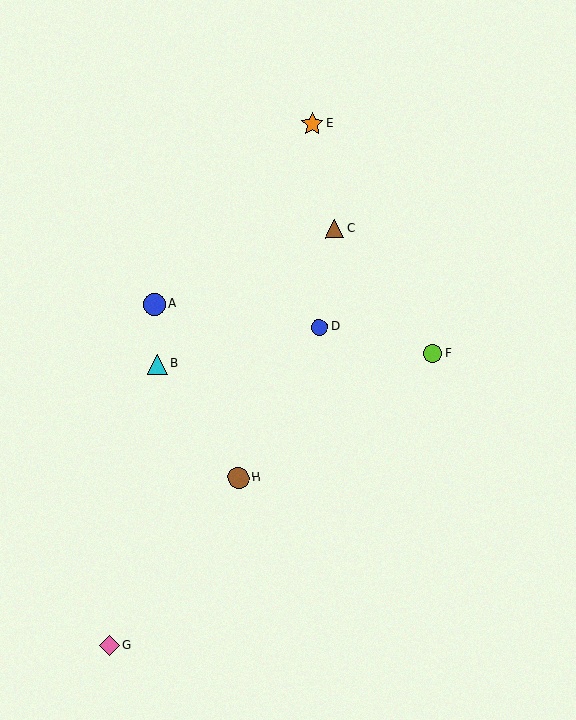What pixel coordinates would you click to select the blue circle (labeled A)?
Click at (155, 304) to select the blue circle A.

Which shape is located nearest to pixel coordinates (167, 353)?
The cyan triangle (labeled B) at (157, 364) is nearest to that location.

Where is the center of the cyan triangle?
The center of the cyan triangle is at (157, 364).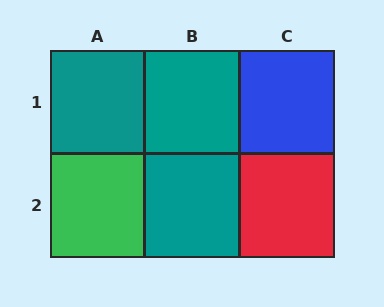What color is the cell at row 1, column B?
Teal.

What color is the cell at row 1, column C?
Blue.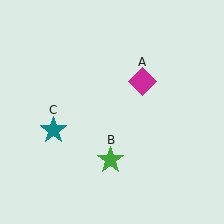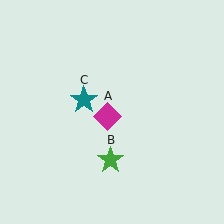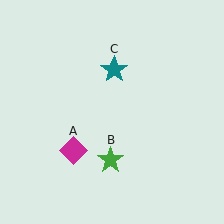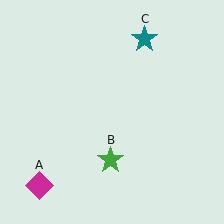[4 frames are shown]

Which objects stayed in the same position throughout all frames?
Green star (object B) remained stationary.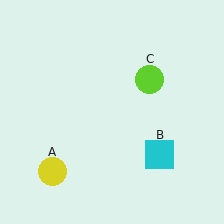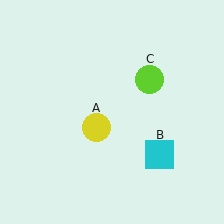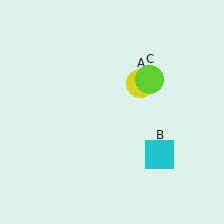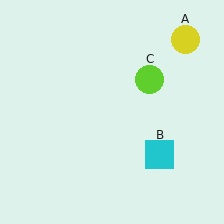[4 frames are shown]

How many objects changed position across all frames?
1 object changed position: yellow circle (object A).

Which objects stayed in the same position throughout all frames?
Cyan square (object B) and lime circle (object C) remained stationary.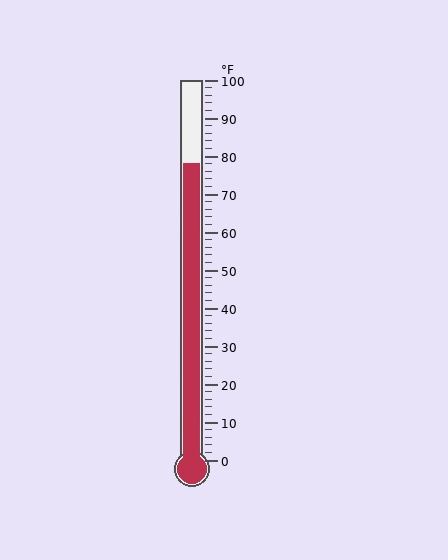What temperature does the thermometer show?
The thermometer shows approximately 78°F.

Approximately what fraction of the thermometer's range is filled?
The thermometer is filled to approximately 80% of its range.